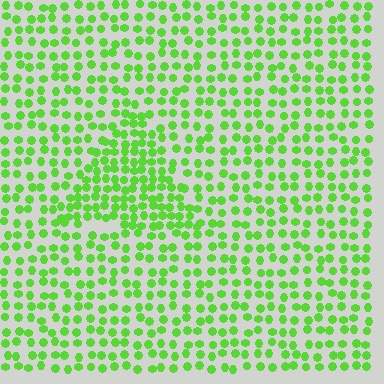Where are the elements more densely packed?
The elements are more densely packed inside the triangle boundary.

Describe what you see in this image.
The image contains small lime elements arranged at two different densities. A triangle-shaped region is visible where the elements are more densely packed than the surrounding area.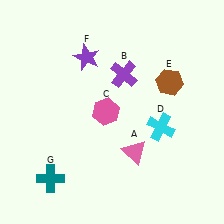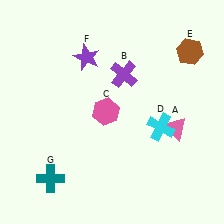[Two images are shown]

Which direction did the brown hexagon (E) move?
The brown hexagon (E) moved up.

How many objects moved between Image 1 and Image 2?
2 objects moved between the two images.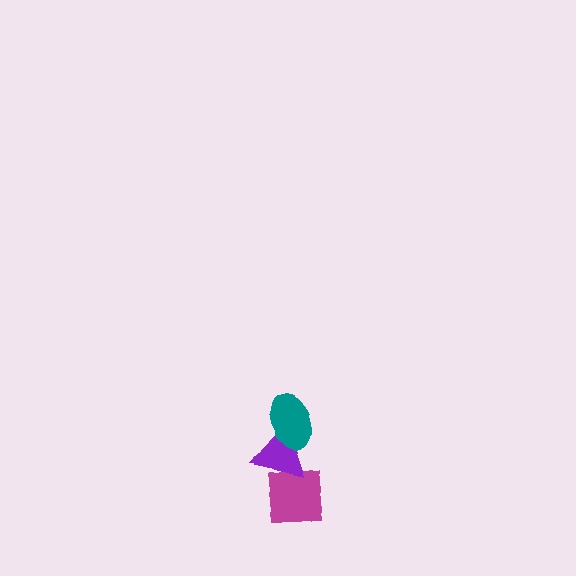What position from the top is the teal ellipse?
The teal ellipse is 1st from the top.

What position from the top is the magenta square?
The magenta square is 3rd from the top.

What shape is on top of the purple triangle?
The teal ellipse is on top of the purple triangle.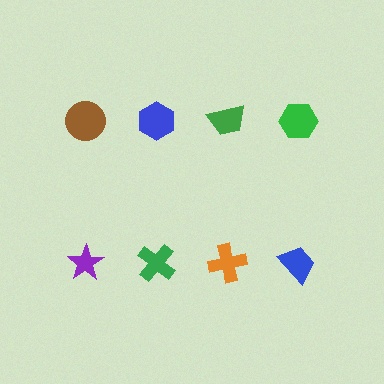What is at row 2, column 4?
A blue trapezoid.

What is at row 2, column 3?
An orange cross.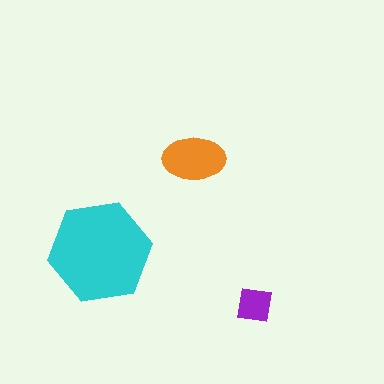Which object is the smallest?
The purple square.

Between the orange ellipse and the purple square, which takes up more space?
The orange ellipse.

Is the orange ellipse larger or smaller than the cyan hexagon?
Smaller.